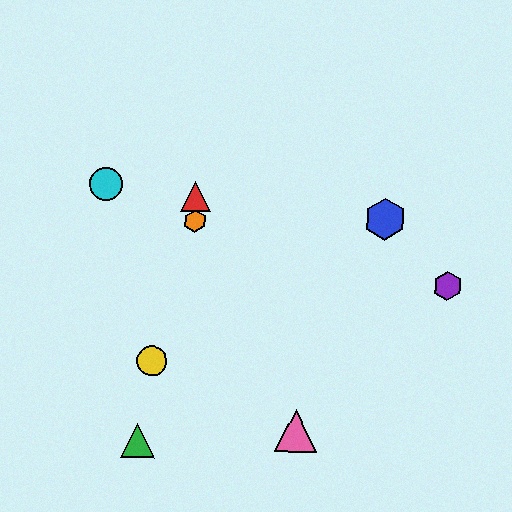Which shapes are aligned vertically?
The red triangle, the orange hexagon are aligned vertically.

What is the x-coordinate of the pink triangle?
The pink triangle is at x≈296.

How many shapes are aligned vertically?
2 shapes (the red triangle, the orange hexagon) are aligned vertically.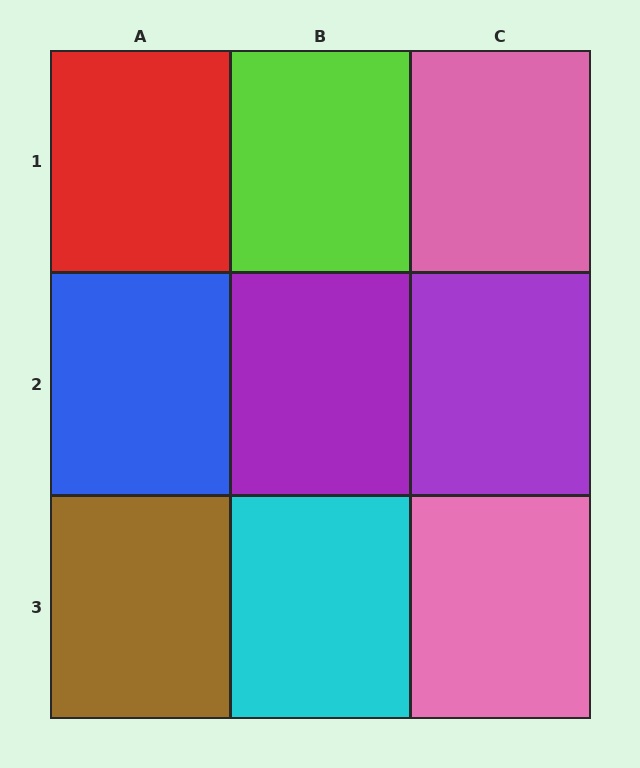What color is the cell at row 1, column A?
Red.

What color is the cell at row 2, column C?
Purple.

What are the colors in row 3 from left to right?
Brown, cyan, pink.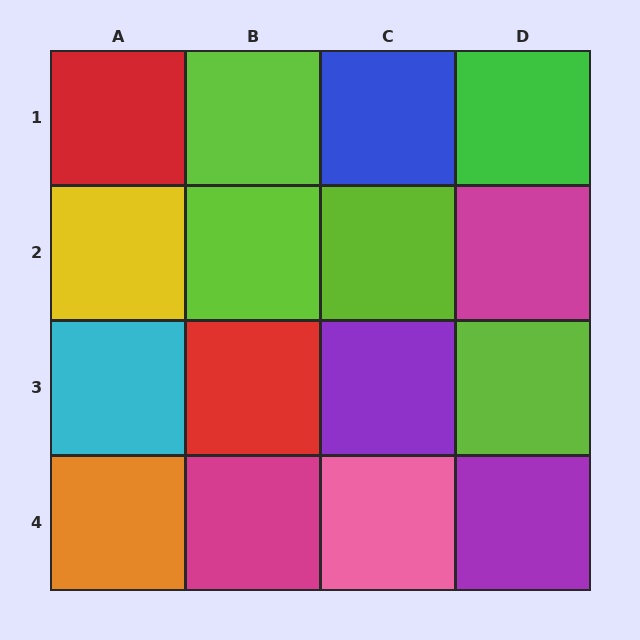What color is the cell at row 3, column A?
Cyan.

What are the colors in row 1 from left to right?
Red, lime, blue, green.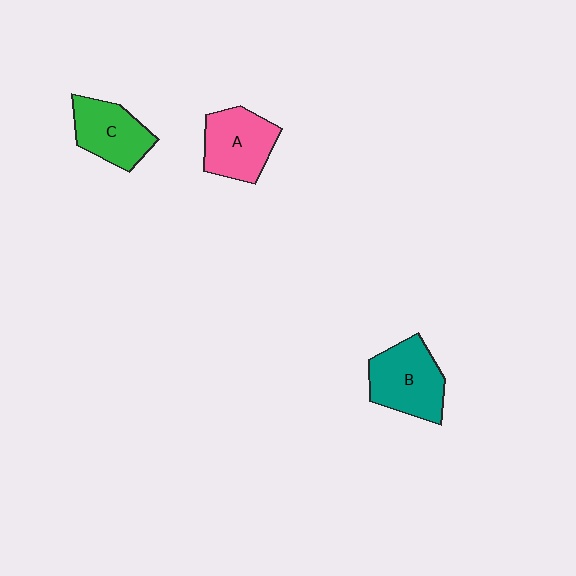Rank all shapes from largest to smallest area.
From largest to smallest: B (teal), A (pink), C (green).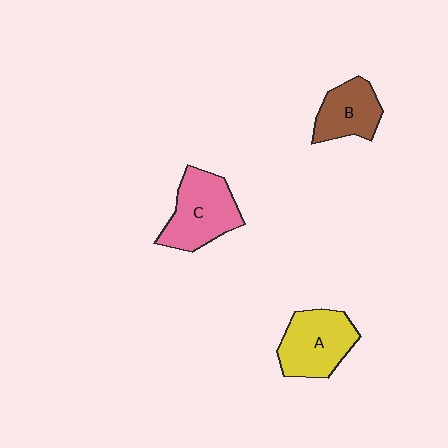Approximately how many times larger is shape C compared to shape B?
Approximately 1.4 times.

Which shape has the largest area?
Shape C (pink).